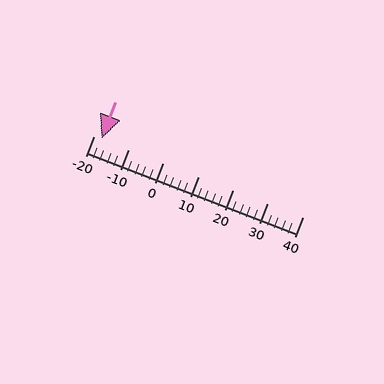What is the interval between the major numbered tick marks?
The major tick marks are spaced 10 units apart.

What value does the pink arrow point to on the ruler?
The pink arrow points to approximately -18.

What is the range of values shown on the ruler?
The ruler shows values from -20 to 40.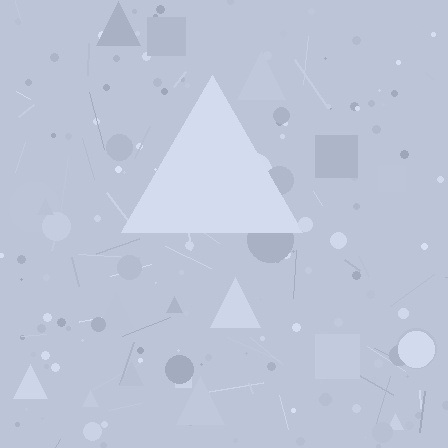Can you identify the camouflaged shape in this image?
The camouflaged shape is a triangle.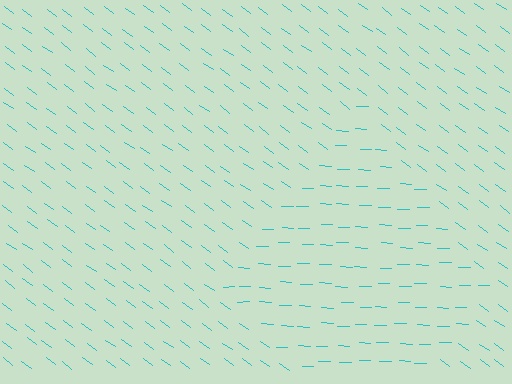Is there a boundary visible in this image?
Yes, there is a texture boundary formed by a change in line orientation.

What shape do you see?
I see a diamond.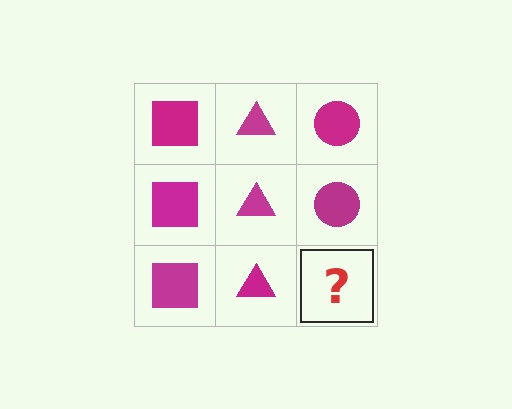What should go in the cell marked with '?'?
The missing cell should contain a magenta circle.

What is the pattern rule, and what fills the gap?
The rule is that each column has a consistent shape. The gap should be filled with a magenta circle.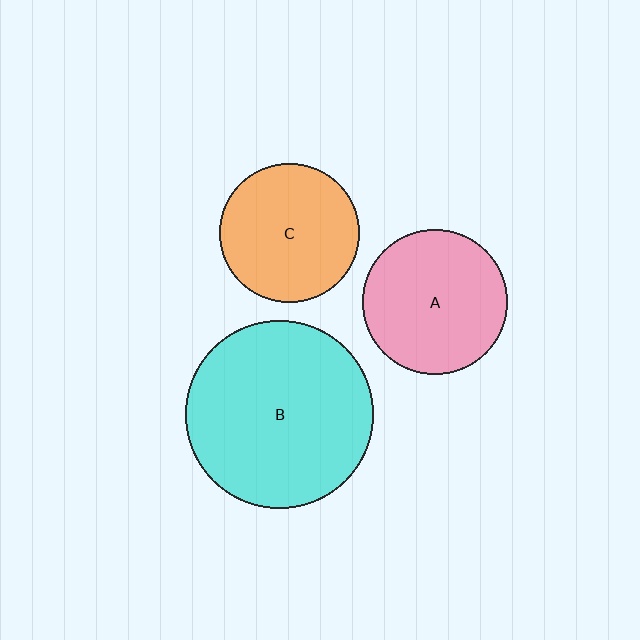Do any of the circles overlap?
No, none of the circles overlap.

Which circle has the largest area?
Circle B (cyan).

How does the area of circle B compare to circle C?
Approximately 1.8 times.